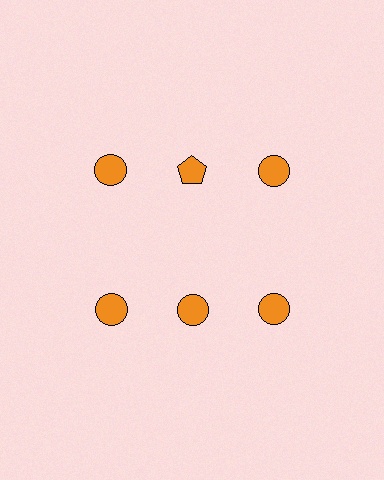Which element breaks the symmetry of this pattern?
The orange pentagon in the top row, second from left column breaks the symmetry. All other shapes are orange circles.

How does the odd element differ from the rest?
It has a different shape: pentagon instead of circle.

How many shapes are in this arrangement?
There are 6 shapes arranged in a grid pattern.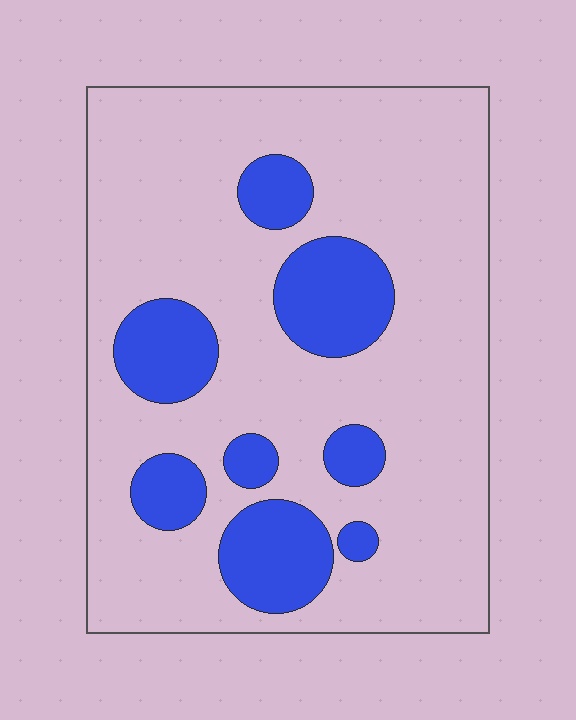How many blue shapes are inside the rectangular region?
8.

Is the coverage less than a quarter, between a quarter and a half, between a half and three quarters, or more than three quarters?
Less than a quarter.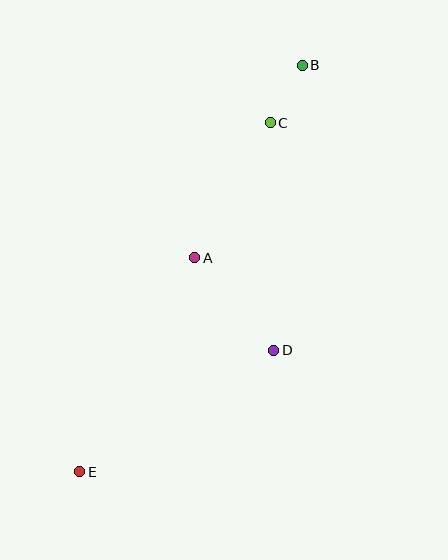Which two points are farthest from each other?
Points B and E are farthest from each other.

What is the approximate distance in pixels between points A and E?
The distance between A and E is approximately 243 pixels.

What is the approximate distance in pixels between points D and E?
The distance between D and E is approximately 229 pixels.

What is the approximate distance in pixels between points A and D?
The distance between A and D is approximately 121 pixels.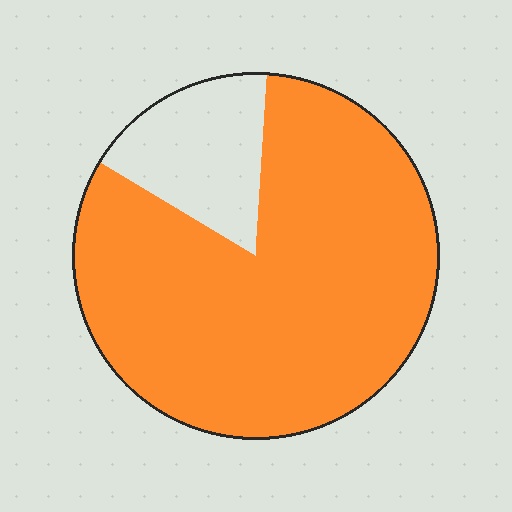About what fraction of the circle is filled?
About five sixths (5/6).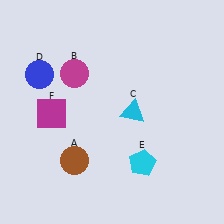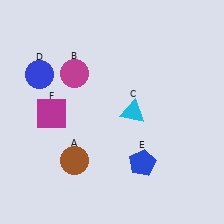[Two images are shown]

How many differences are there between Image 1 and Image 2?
There is 1 difference between the two images.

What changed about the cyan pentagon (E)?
In Image 1, E is cyan. In Image 2, it changed to blue.